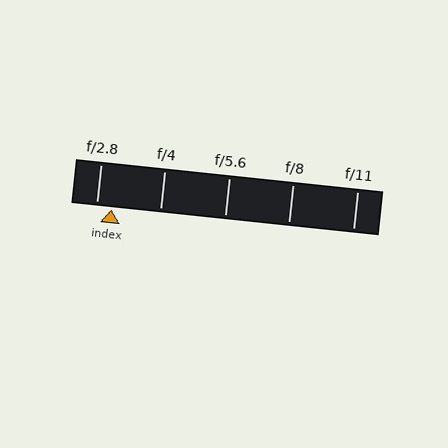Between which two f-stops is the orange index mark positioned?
The index mark is between f/2.8 and f/4.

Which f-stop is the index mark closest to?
The index mark is closest to f/2.8.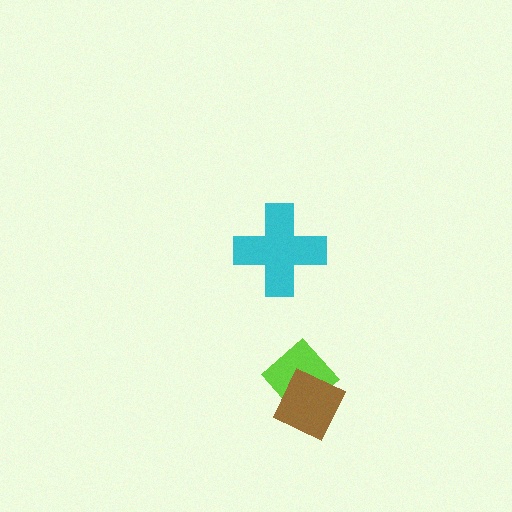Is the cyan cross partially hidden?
No, no other shape covers it.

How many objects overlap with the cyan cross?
0 objects overlap with the cyan cross.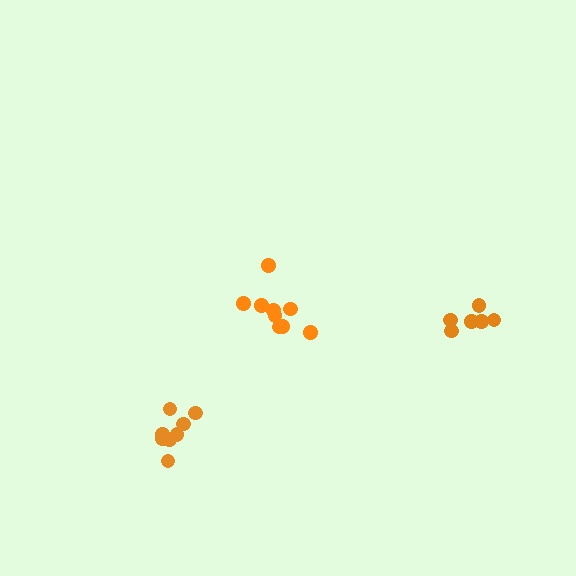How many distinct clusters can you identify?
There are 3 distinct clusters.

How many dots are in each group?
Group 1: 7 dots, Group 2: 9 dots, Group 3: 8 dots (24 total).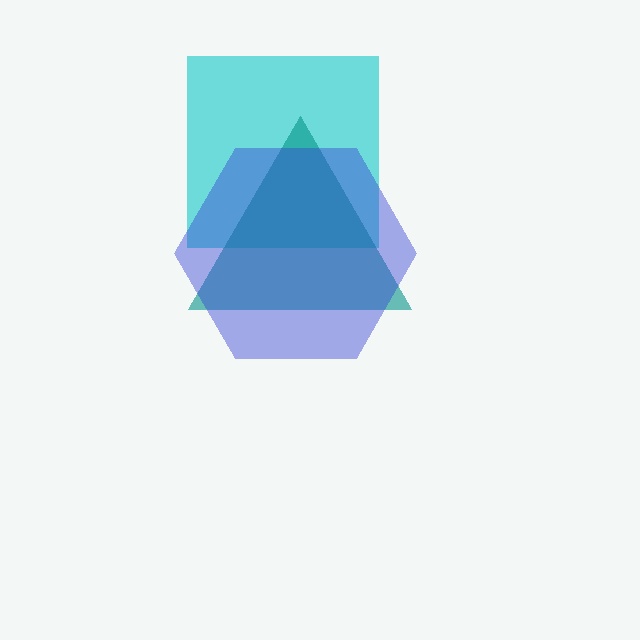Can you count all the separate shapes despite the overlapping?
Yes, there are 3 separate shapes.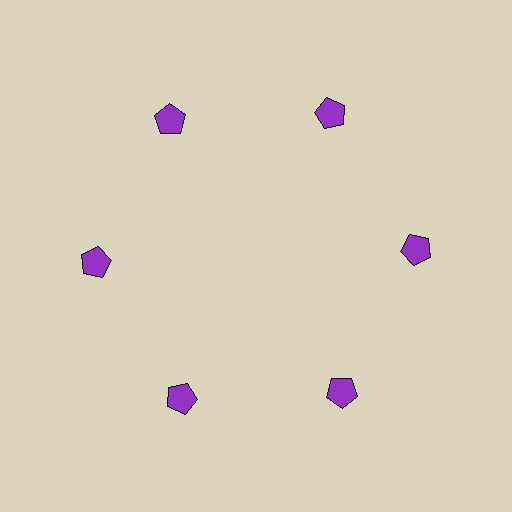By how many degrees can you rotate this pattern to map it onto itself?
The pattern maps onto itself every 60 degrees of rotation.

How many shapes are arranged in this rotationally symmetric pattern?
There are 6 shapes, arranged in 6 groups of 1.